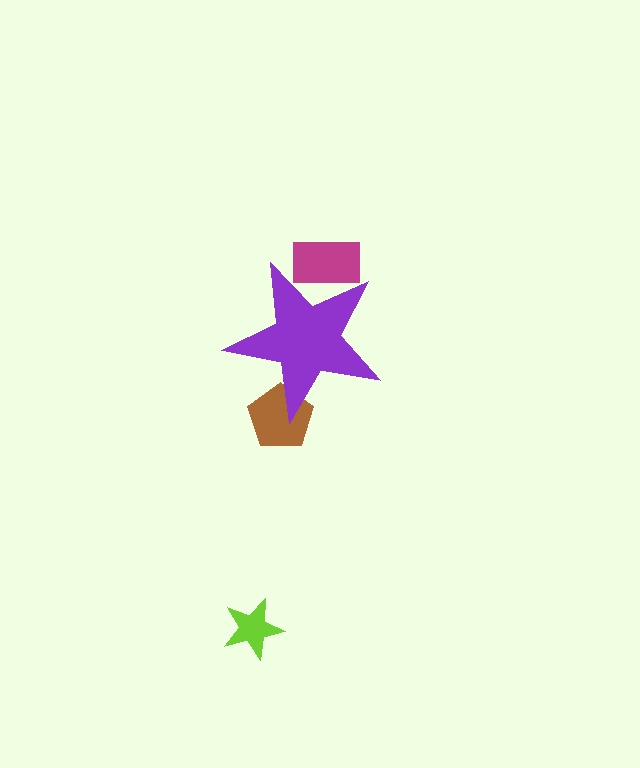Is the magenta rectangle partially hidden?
Yes, the magenta rectangle is partially hidden behind the purple star.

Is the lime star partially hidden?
No, the lime star is fully visible.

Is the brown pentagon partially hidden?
Yes, the brown pentagon is partially hidden behind the purple star.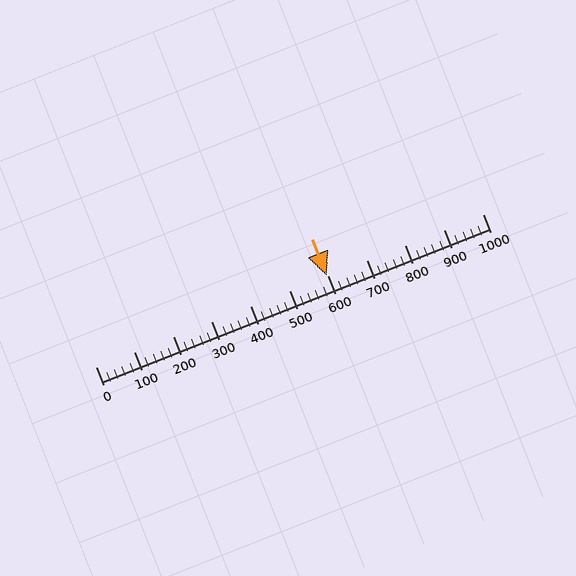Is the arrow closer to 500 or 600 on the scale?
The arrow is closer to 600.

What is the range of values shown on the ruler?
The ruler shows values from 0 to 1000.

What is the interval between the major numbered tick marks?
The major tick marks are spaced 100 units apart.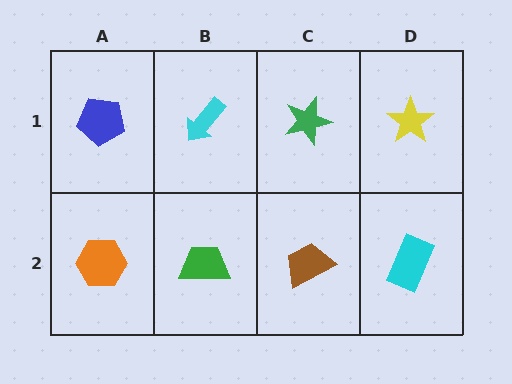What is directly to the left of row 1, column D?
A green star.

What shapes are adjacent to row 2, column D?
A yellow star (row 1, column D), a brown trapezoid (row 2, column C).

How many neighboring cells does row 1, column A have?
2.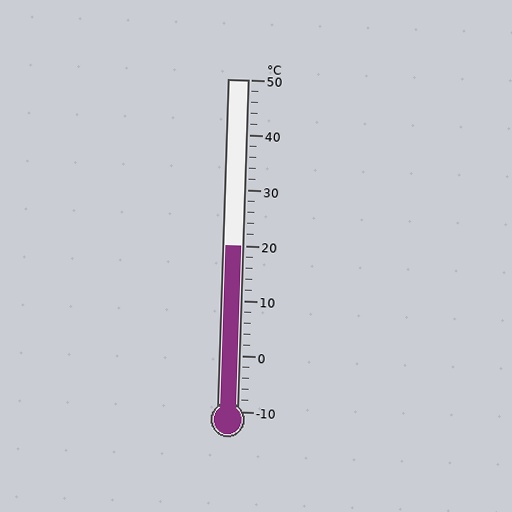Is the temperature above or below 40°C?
The temperature is below 40°C.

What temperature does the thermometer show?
The thermometer shows approximately 20°C.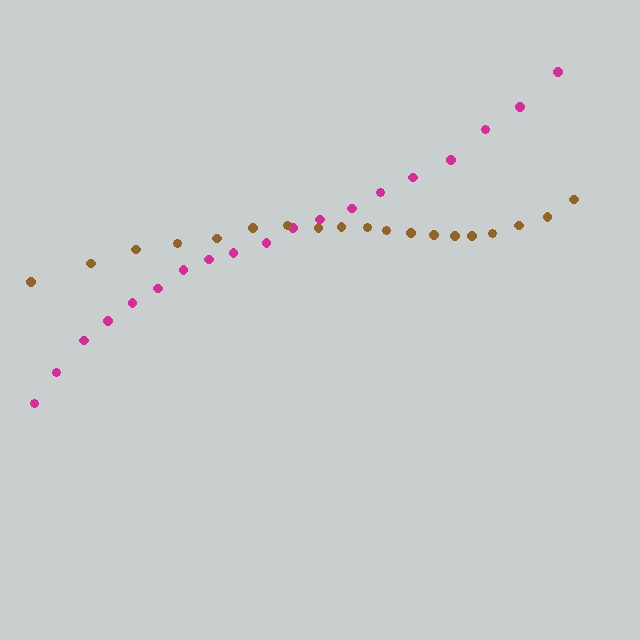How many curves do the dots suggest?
There are 2 distinct paths.